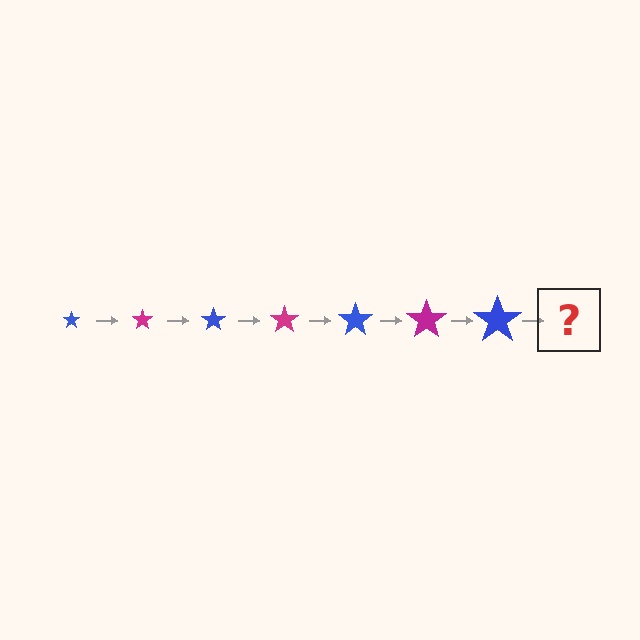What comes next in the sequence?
The next element should be a magenta star, larger than the previous one.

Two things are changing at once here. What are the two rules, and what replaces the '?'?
The two rules are that the star grows larger each step and the color cycles through blue and magenta. The '?' should be a magenta star, larger than the previous one.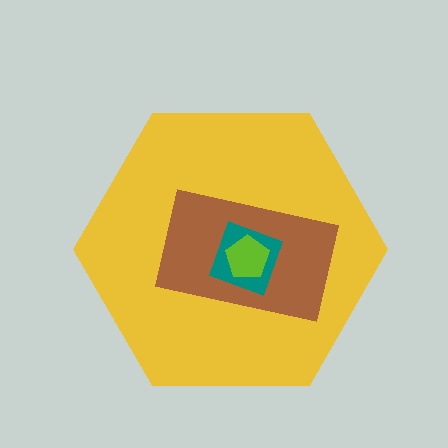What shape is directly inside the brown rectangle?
The teal square.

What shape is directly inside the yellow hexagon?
The brown rectangle.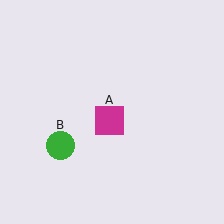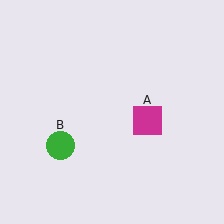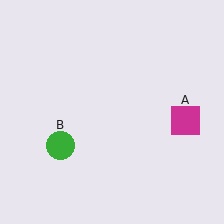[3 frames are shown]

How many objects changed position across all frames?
1 object changed position: magenta square (object A).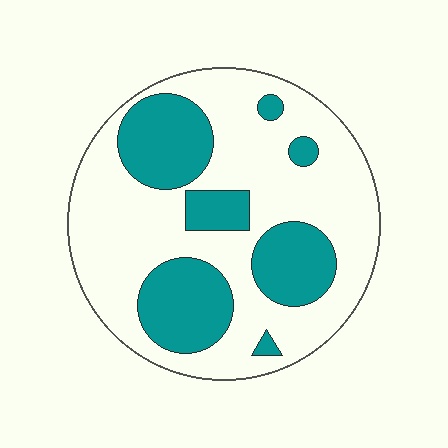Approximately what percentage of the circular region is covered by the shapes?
Approximately 30%.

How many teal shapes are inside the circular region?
7.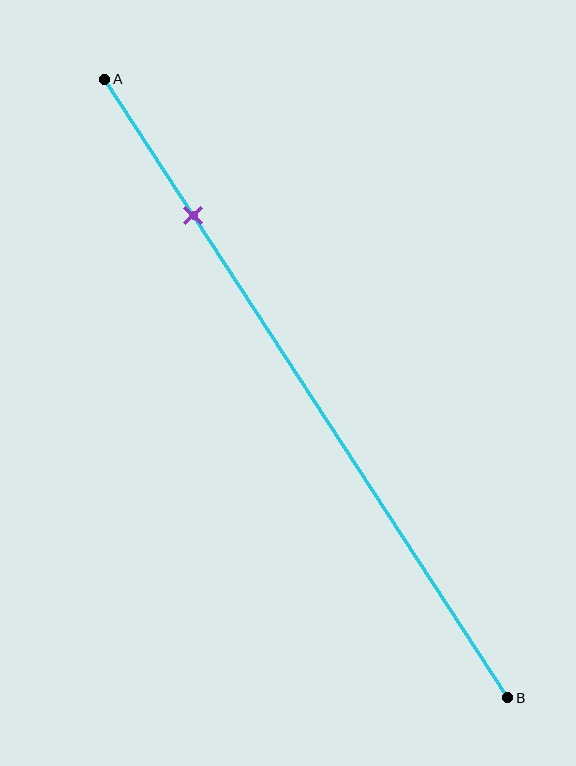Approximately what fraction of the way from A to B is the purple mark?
The purple mark is approximately 20% of the way from A to B.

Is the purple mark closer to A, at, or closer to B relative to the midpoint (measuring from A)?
The purple mark is closer to point A than the midpoint of segment AB.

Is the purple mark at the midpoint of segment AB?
No, the mark is at about 20% from A, not at the 50% midpoint.